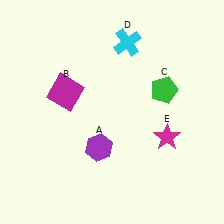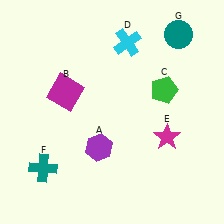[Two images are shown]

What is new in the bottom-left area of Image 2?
A teal cross (F) was added in the bottom-left area of Image 2.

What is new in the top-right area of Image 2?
A teal circle (G) was added in the top-right area of Image 2.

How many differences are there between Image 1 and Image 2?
There are 2 differences between the two images.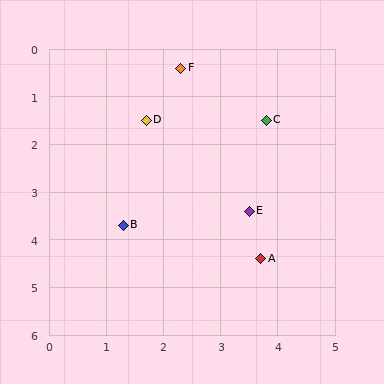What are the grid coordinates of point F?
Point F is at approximately (2.3, 0.4).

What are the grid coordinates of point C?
Point C is at approximately (3.8, 1.5).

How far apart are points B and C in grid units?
Points B and C are about 3.3 grid units apart.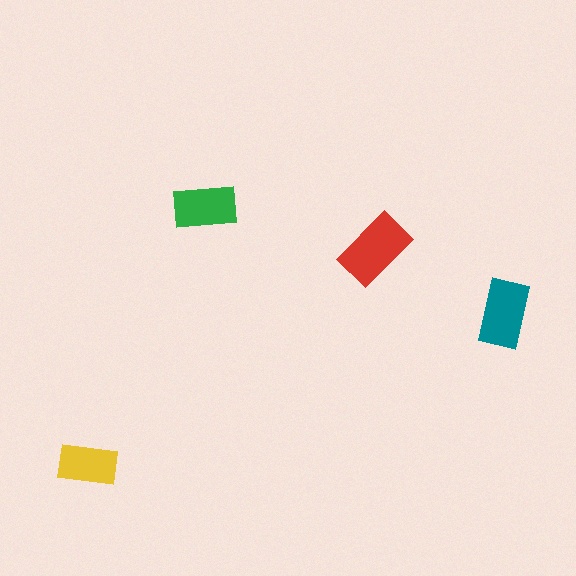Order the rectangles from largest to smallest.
the red one, the teal one, the green one, the yellow one.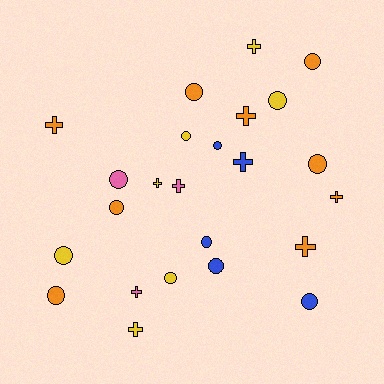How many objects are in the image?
There are 24 objects.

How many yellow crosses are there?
There are 3 yellow crosses.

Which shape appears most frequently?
Circle, with 14 objects.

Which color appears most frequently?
Orange, with 9 objects.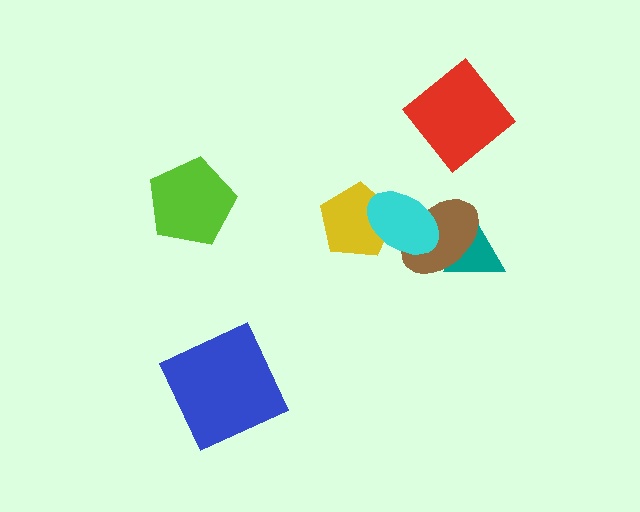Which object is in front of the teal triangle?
The brown ellipse is in front of the teal triangle.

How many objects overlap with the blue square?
0 objects overlap with the blue square.